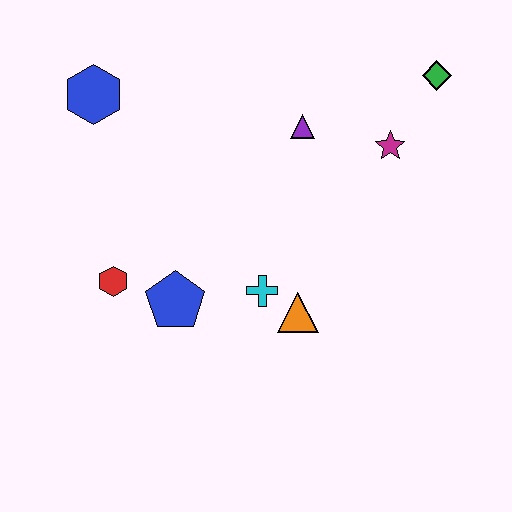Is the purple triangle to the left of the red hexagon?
No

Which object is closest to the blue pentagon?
The red hexagon is closest to the blue pentagon.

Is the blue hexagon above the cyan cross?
Yes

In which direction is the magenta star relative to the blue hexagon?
The magenta star is to the right of the blue hexagon.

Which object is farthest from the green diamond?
The red hexagon is farthest from the green diamond.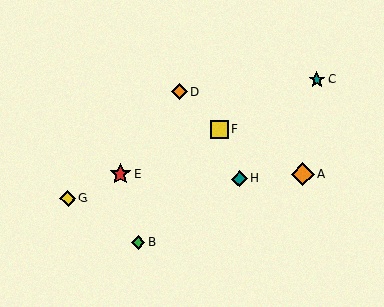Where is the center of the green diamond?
The center of the green diamond is at (138, 242).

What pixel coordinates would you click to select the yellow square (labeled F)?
Click at (219, 129) to select the yellow square F.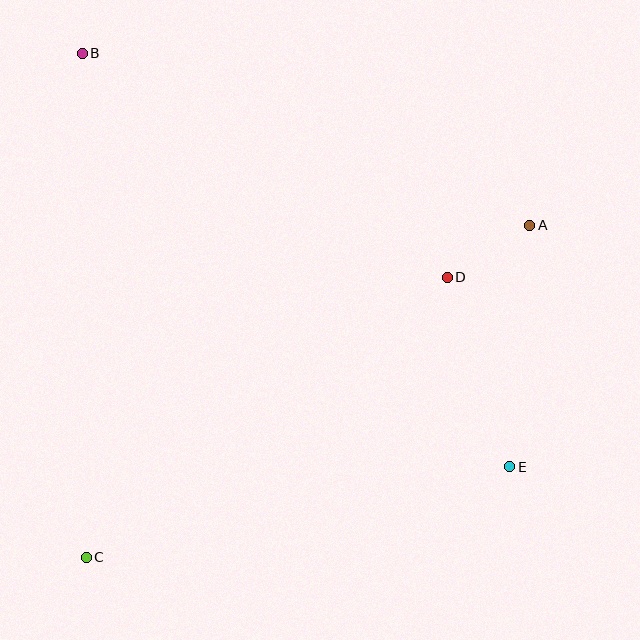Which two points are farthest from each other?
Points B and E are farthest from each other.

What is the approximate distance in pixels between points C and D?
The distance between C and D is approximately 457 pixels.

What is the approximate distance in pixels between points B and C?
The distance between B and C is approximately 504 pixels.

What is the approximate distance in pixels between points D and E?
The distance between D and E is approximately 200 pixels.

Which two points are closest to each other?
Points A and D are closest to each other.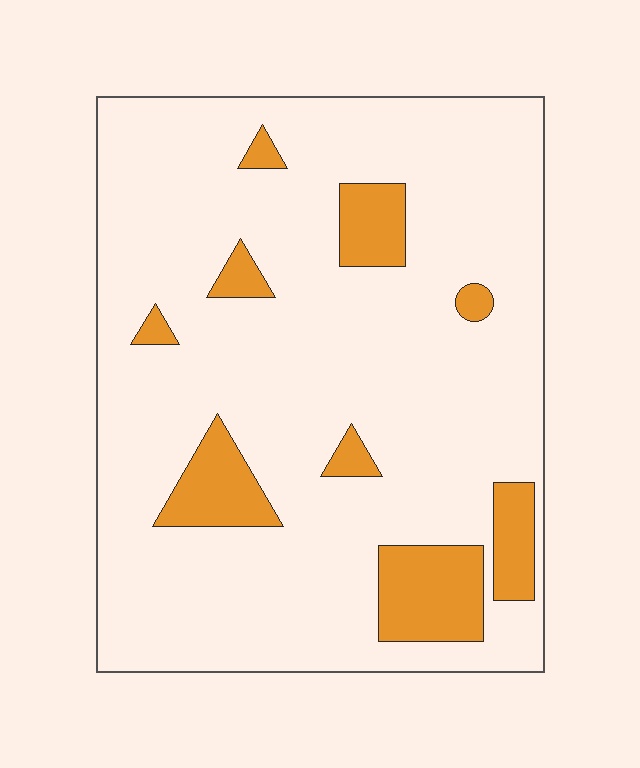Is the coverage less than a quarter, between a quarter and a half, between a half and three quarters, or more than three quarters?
Less than a quarter.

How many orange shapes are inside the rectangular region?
9.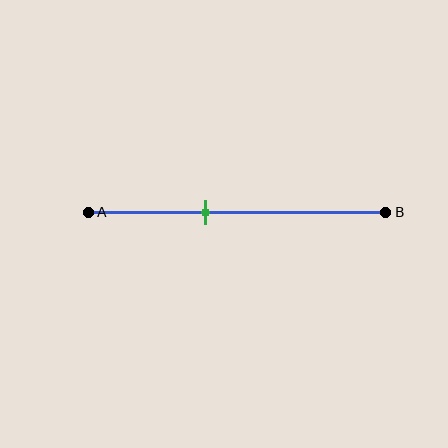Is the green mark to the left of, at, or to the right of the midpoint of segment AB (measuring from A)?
The green mark is to the left of the midpoint of segment AB.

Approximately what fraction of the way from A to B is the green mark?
The green mark is approximately 40% of the way from A to B.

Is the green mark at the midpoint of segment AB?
No, the mark is at about 40% from A, not at the 50% midpoint.